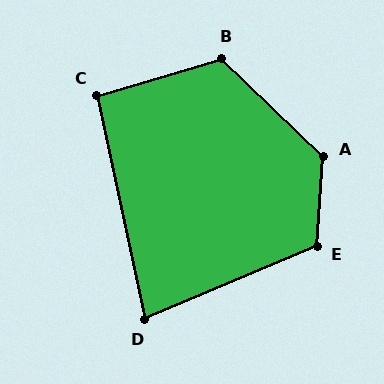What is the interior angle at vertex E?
Approximately 117 degrees (obtuse).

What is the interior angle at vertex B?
Approximately 120 degrees (obtuse).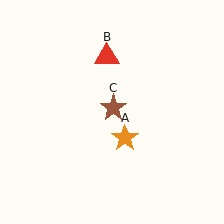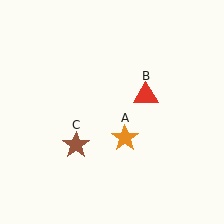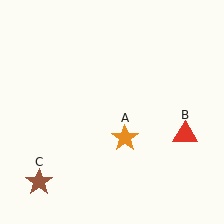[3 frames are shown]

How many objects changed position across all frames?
2 objects changed position: red triangle (object B), brown star (object C).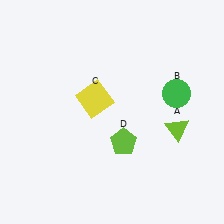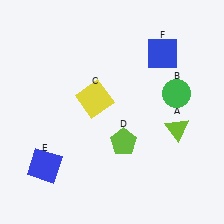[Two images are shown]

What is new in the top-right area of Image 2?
A blue square (F) was added in the top-right area of Image 2.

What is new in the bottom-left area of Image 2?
A blue square (E) was added in the bottom-left area of Image 2.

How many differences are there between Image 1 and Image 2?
There are 2 differences between the two images.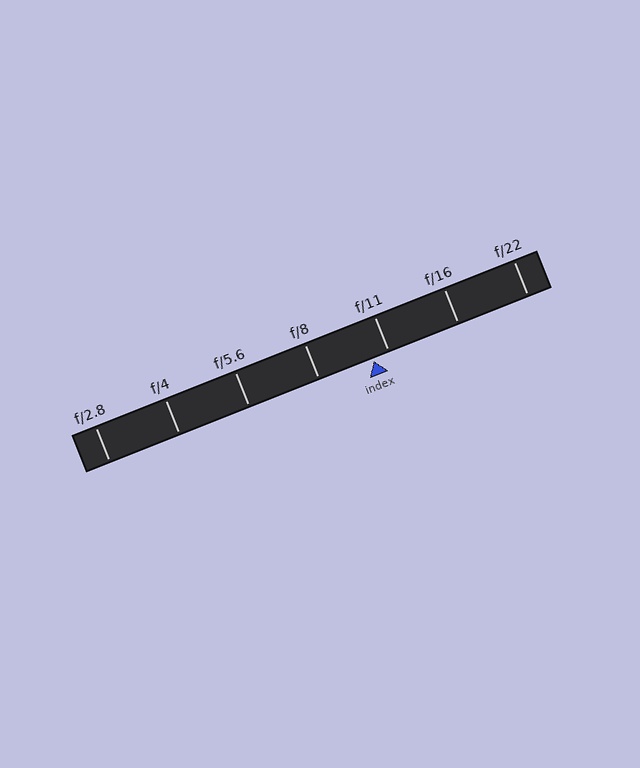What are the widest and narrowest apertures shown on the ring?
The widest aperture shown is f/2.8 and the narrowest is f/22.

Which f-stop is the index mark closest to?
The index mark is closest to f/11.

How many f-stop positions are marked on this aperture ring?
There are 7 f-stop positions marked.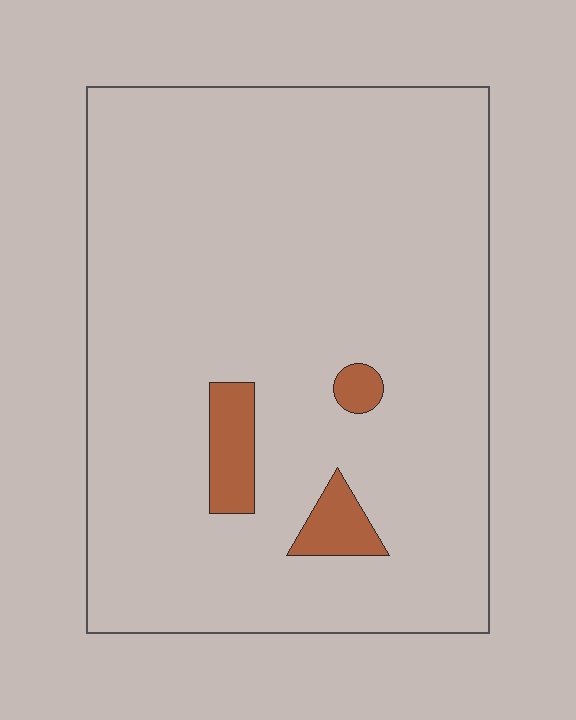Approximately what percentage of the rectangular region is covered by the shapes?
Approximately 5%.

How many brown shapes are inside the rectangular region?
3.